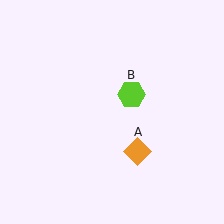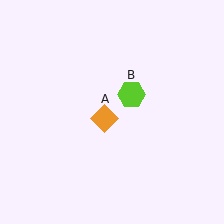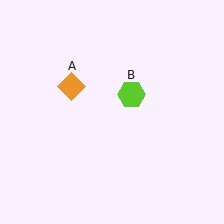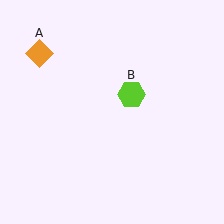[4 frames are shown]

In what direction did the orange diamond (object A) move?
The orange diamond (object A) moved up and to the left.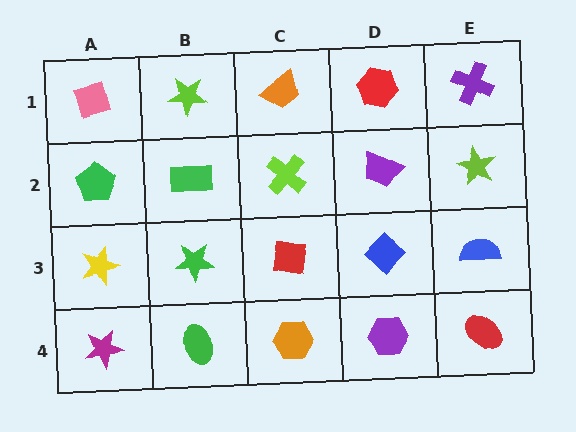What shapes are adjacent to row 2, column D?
A red hexagon (row 1, column D), a blue diamond (row 3, column D), a lime cross (row 2, column C), a lime star (row 2, column E).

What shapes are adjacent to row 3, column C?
A lime cross (row 2, column C), an orange hexagon (row 4, column C), a green star (row 3, column B), a blue diamond (row 3, column D).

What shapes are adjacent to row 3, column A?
A green pentagon (row 2, column A), a magenta star (row 4, column A), a green star (row 3, column B).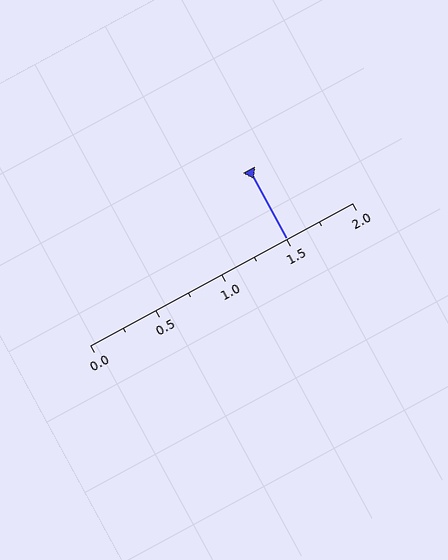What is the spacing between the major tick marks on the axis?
The major ticks are spaced 0.5 apart.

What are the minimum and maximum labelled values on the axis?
The axis runs from 0.0 to 2.0.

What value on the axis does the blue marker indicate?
The marker indicates approximately 1.5.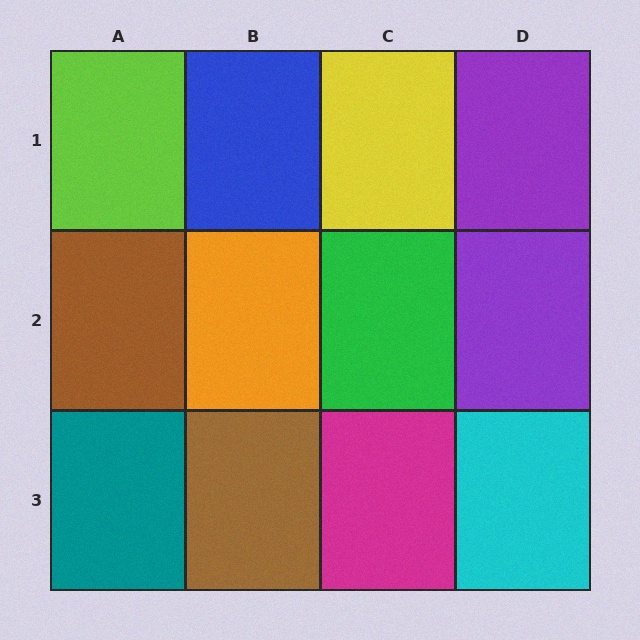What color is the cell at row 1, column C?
Yellow.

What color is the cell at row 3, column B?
Brown.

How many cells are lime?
1 cell is lime.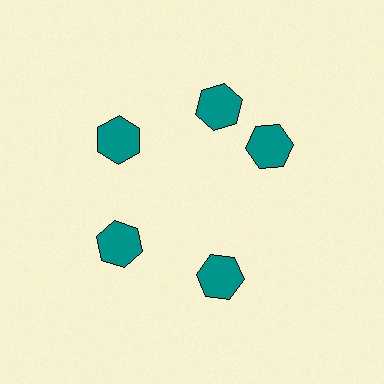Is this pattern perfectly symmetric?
No. The 5 teal hexagons are arranged in a ring, but one element near the 3 o'clock position is rotated out of alignment along the ring, breaking the 5-fold rotational symmetry.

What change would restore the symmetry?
The symmetry would be restored by rotating it back into even spacing with its neighbors so that all 5 hexagons sit at equal angles and equal distance from the center.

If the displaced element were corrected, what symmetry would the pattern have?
It would have 5-fold rotational symmetry — the pattern would map onto itself every 72 degrees.